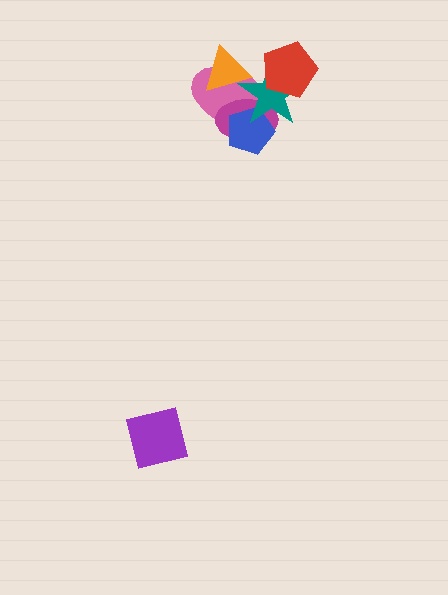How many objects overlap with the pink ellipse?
4 objects overlap with the pink ellipse.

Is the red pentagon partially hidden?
No, no other shape covers it.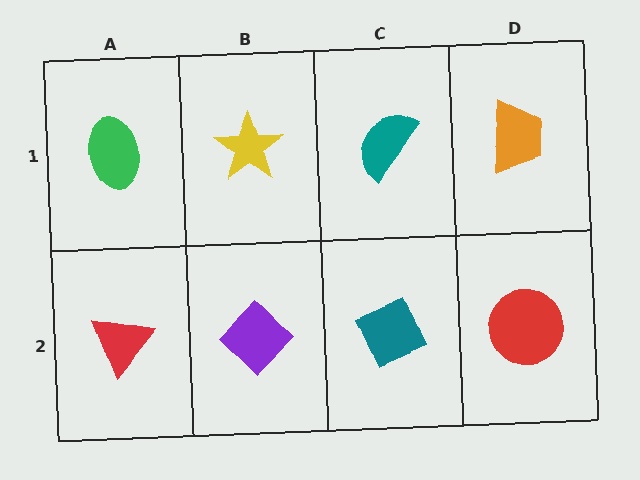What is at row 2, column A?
A red triangle.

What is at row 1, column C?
A teal semicircle.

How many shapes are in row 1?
4 shapes.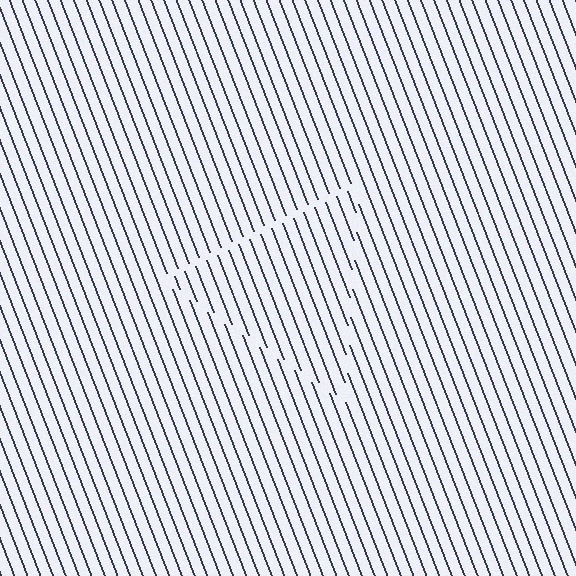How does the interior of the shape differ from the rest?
The interior of the shape contains the same grating, shifted by half a period — the contour is defined by the phase discontinuity where line-ends from the inner and outer gratings abut.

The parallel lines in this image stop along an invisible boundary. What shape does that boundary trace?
An illusory triangle. The interior of the shape contains the same grating, shifted by half a period — the contour is defined by the phase discontinuity where line-ends from the inner and outer gratings abut.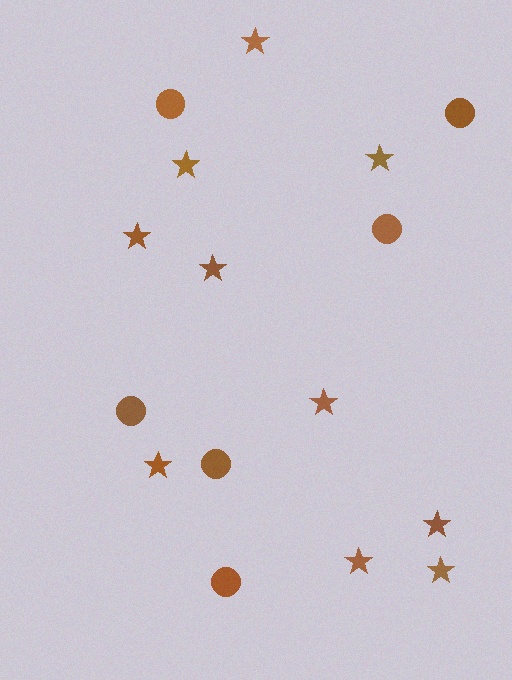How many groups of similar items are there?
There are 2 groups: one group of circles (6) and one group of stars (10).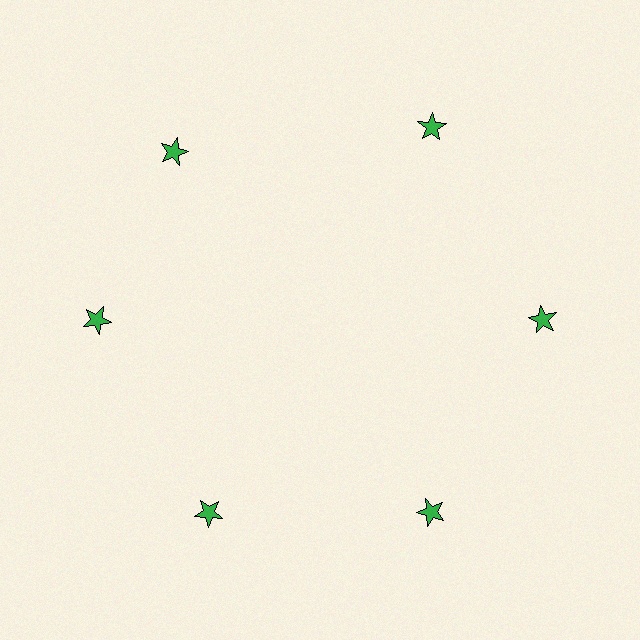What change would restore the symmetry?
The symmetry would be restored by rotating it back into even spacing with its neighbors so that all 6 stars sit at equal angles and equal distance from the center.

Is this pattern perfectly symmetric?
No. The 6 green stars are arranged in a ring, but one element near the 11 o'clock position is rotated out of alignment along the ring, breaking the 6-fold rotational symmetry.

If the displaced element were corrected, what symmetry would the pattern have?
It would have 6-fold rotational symmetry — the pattern would map onto itself every 60 degrees.